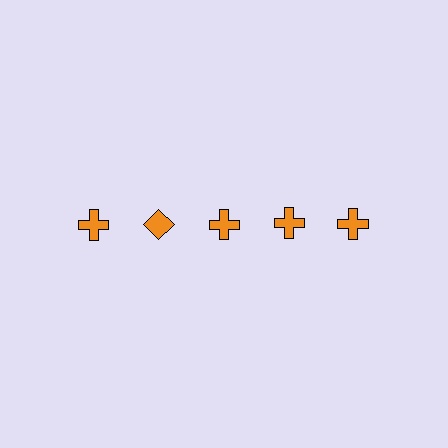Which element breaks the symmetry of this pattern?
The orange diamond in the top row, second from left column breaks the symmetry. All other shapes are orange crosses.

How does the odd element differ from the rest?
It has a different shape: diamond instead of cross.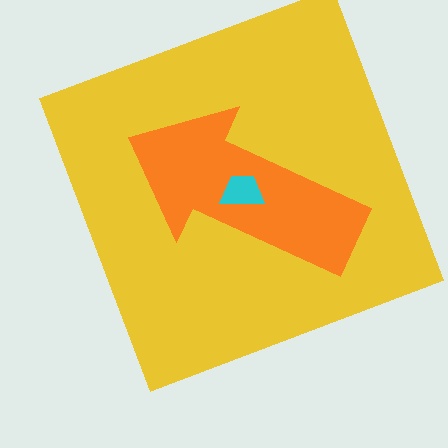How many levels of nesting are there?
3.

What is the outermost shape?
The yellow square.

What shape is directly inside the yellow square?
The orange arrow.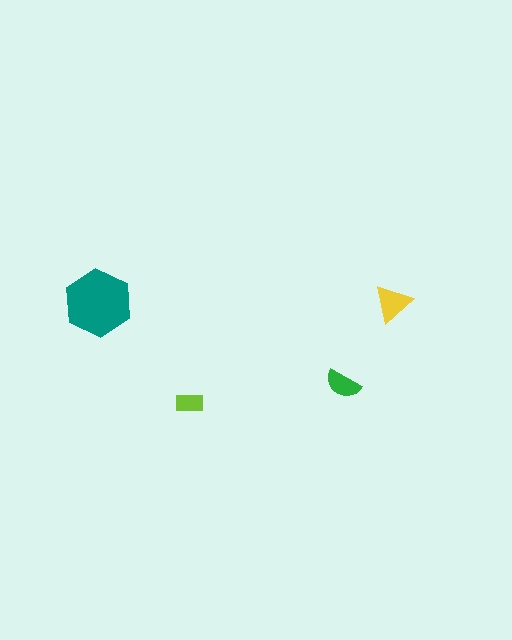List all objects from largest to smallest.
The teal hexagon, the yellow triangle, the green semicircle, the lime rectangle.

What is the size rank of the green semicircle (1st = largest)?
3rd.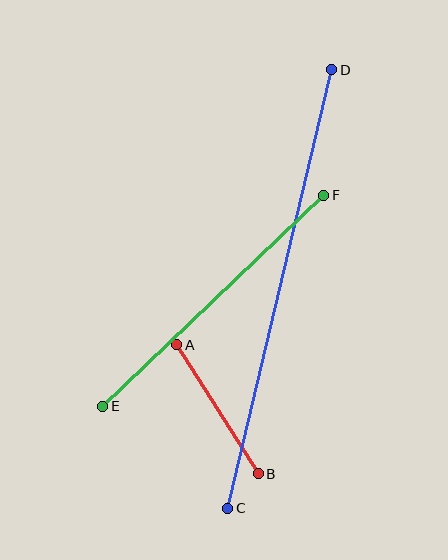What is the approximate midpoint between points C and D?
The midpoint is at approximately (280, 289) pixels.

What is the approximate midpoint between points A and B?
The midpoint is at approximately (218, 409) pixels.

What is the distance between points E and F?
The distance is approximately 305 pixels.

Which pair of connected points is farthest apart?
Points C and D are farthest apart.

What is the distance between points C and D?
The distance is approximately 451 pixels.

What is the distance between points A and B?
The distance is approximately 153 pixels.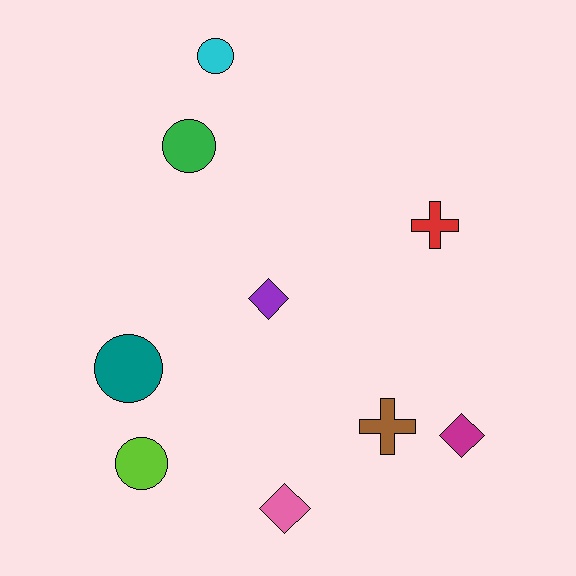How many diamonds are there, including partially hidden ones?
There are 3 diamonds.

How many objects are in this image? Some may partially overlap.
There are 9 objects.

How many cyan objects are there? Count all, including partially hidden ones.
There is 1 cyan object.